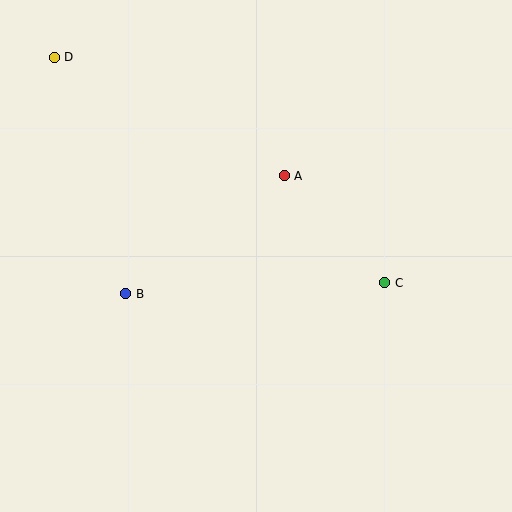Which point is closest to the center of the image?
Point A at (284, 176) is closest to the center.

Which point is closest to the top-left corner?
Point D is closest to the top-left corner.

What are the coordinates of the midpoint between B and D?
The midpoint between B and D is at (90, 176).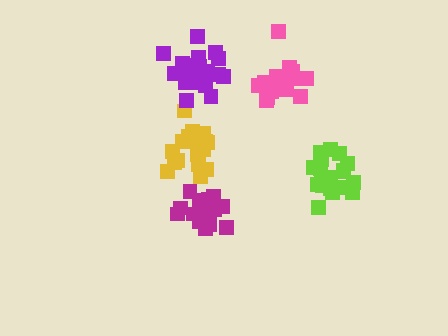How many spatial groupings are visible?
There are 5 spatial groupings.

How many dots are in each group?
Group 1: 21 dots, Group 2: 18 dots, Group 3: 18 dots, Group 4: 18 dots, Group 5: 21 dots (96 total).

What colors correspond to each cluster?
The clusters are colored: lime, magenta, yellow, pink, purple.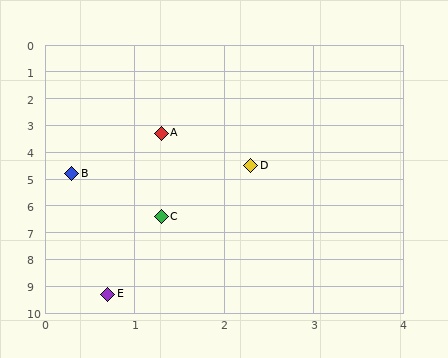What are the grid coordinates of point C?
Point C is at approximately (1.3, 6.4).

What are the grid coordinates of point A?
Point A is at approximately (1.3, 3.3).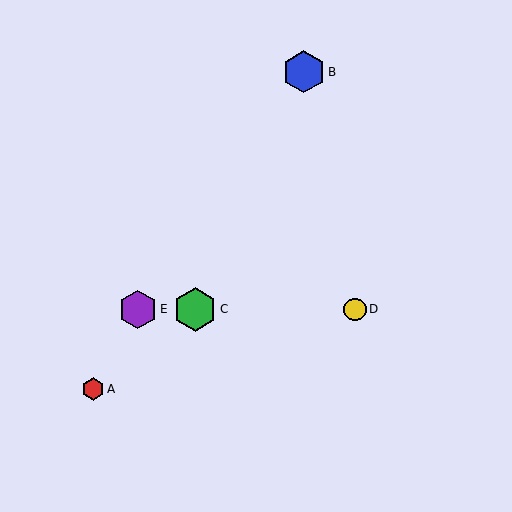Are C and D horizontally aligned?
Yes, both are at y≈309.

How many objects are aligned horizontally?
3 objects (C, D, E) are aligned horizontally.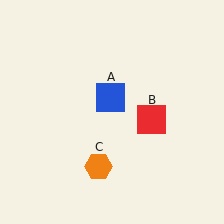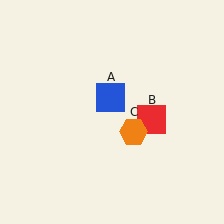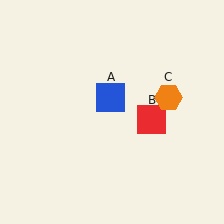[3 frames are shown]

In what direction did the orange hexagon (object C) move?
The orange hexagon (object C) moved up and to the right.